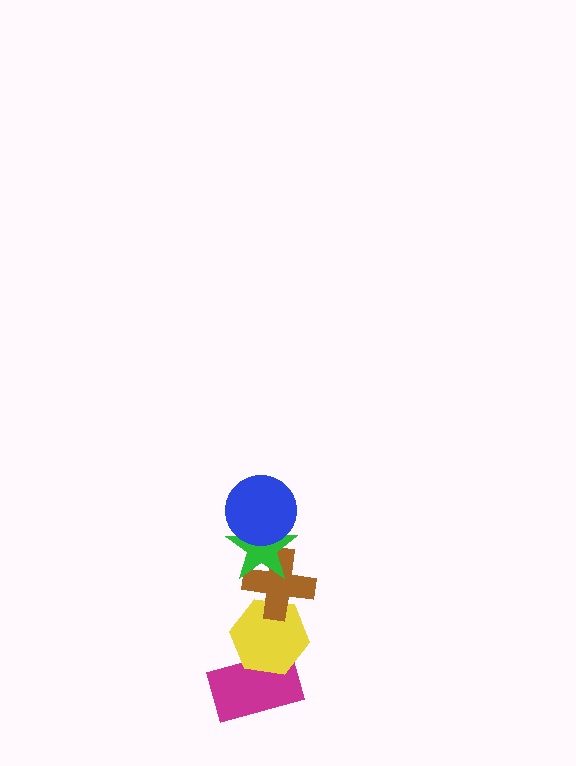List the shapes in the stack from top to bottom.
From top to bottom: the blue circle, the green star, the brown cross, the yellow hexagon, the magenta rectangle.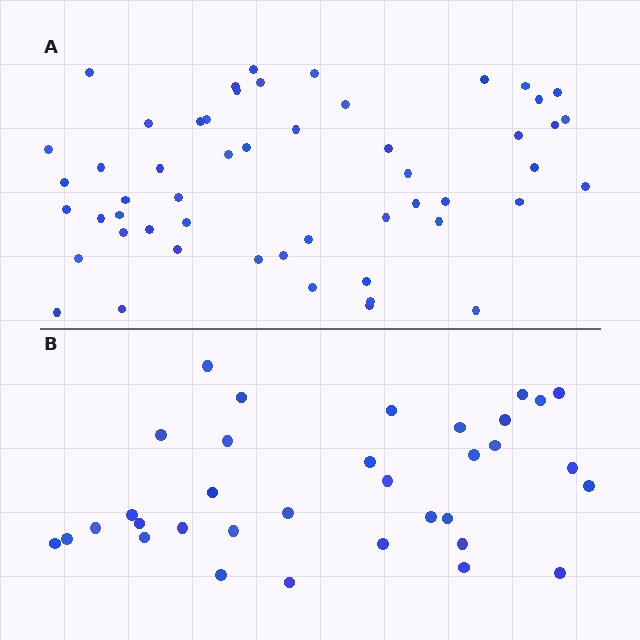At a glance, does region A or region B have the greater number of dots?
Region A (the top region) has more dots.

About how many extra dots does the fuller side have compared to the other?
Region A has approximately 20 more dots than region B.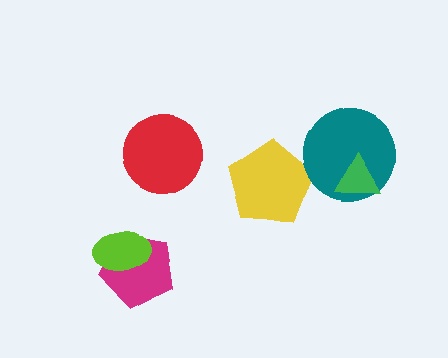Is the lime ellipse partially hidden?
No, no other shape covers it.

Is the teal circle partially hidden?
Yes, it is partially covered by another shape.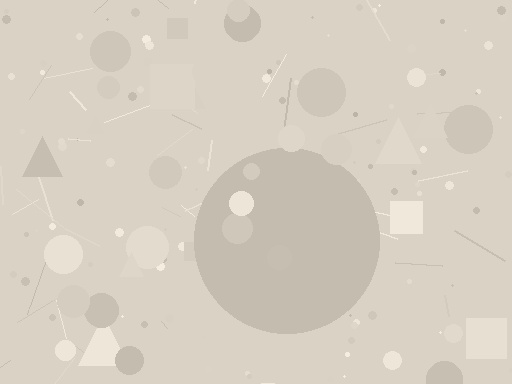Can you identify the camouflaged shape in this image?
The camouflaged shape is a circle.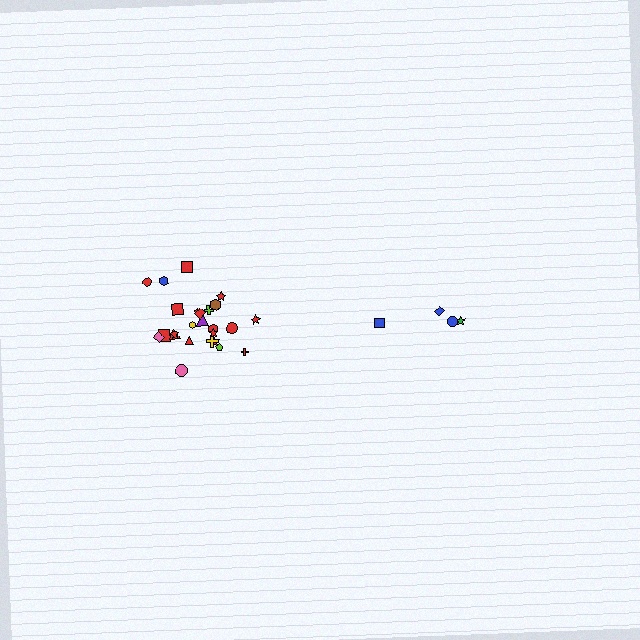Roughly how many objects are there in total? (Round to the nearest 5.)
Roughly 30 objects in total.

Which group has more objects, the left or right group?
The left group.